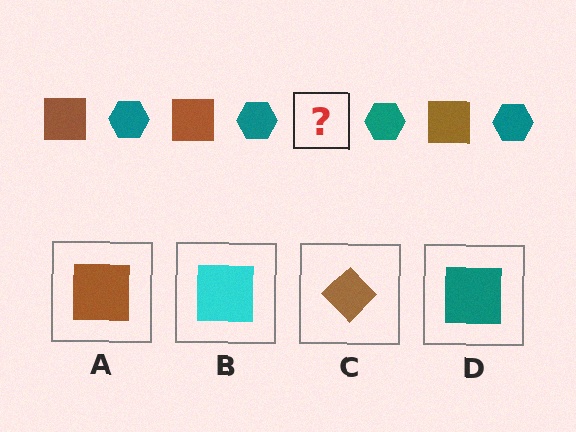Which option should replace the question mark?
Option A.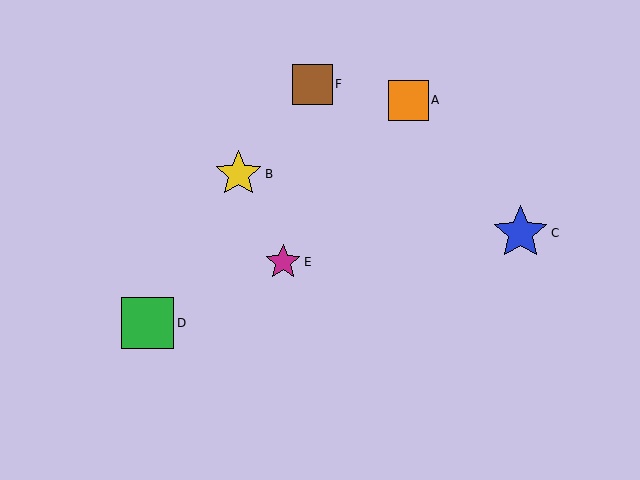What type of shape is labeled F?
Shape F is a brown square.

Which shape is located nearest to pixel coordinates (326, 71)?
The brown square (labeled F) at (312, 84) is nearest to that location.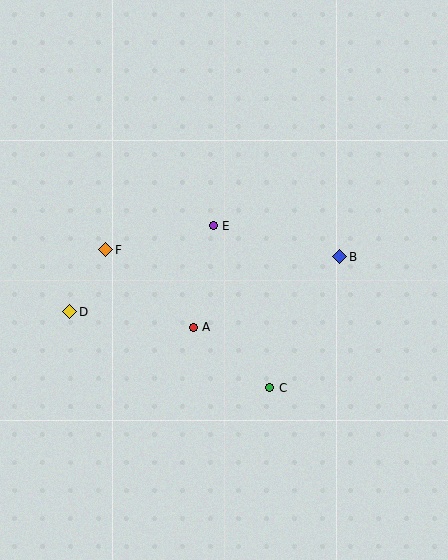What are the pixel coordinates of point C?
Point C is at (270, 388).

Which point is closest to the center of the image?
Point E at (213, 226) is closest to the center.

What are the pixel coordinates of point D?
Point D is at (70, 312).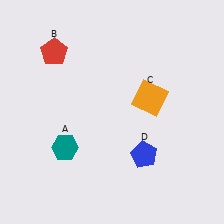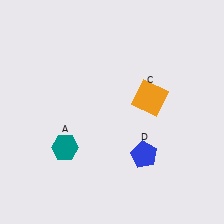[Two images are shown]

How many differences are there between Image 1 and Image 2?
There is 1 difference between the two images.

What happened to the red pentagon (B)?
The red pentagon (B) was removed in Image 2. It was in the top-left area of Image 1.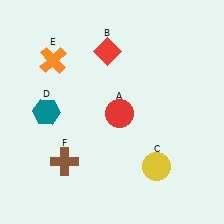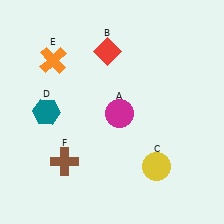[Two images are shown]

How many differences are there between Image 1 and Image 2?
There is 1 difference between the two images.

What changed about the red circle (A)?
In Image 1, A is red. In Image 2, it changed to magenta.